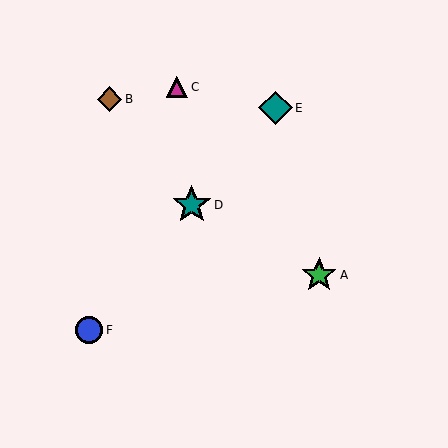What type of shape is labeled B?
Shape B is a brown diamond.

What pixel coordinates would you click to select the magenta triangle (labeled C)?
Click at (177, 87) to select the magenta triangle C.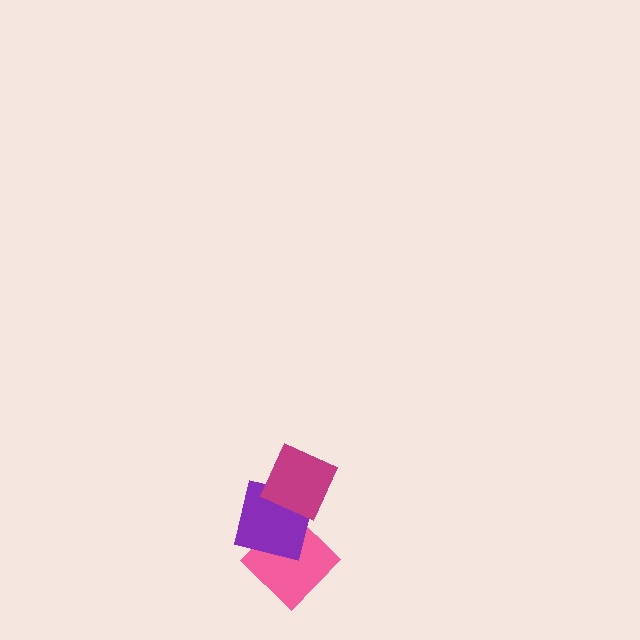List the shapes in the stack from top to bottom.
From top to bottom: the magenta square, the purple square, the pink diamond.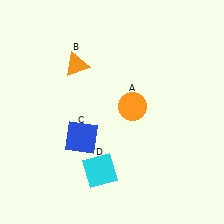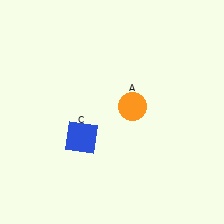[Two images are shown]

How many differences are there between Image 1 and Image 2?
There are 2 differences between the two images.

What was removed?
The orange triangle (B), the cyan square (D) were removed in Image 2.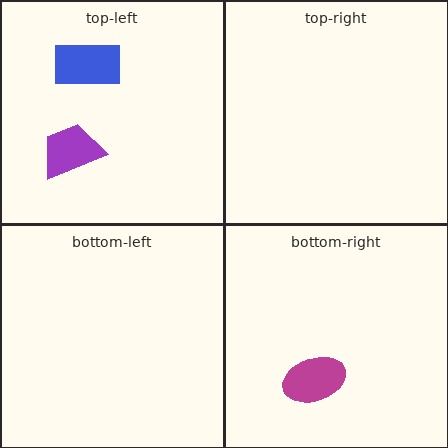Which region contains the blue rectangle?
The top-left region.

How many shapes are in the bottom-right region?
1.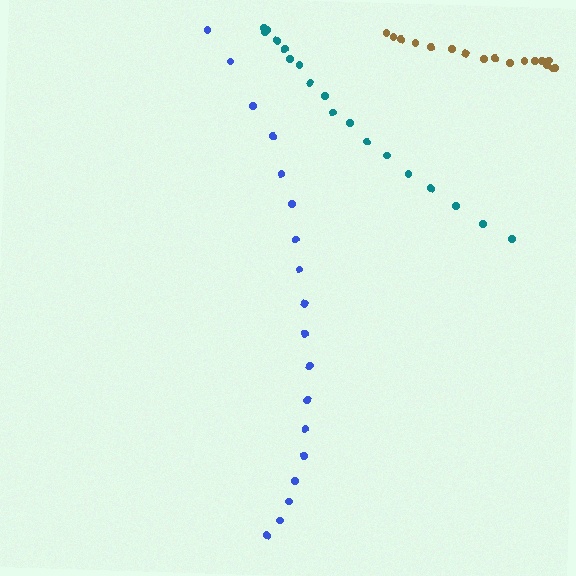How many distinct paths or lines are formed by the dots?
There are 3 distinct paths.